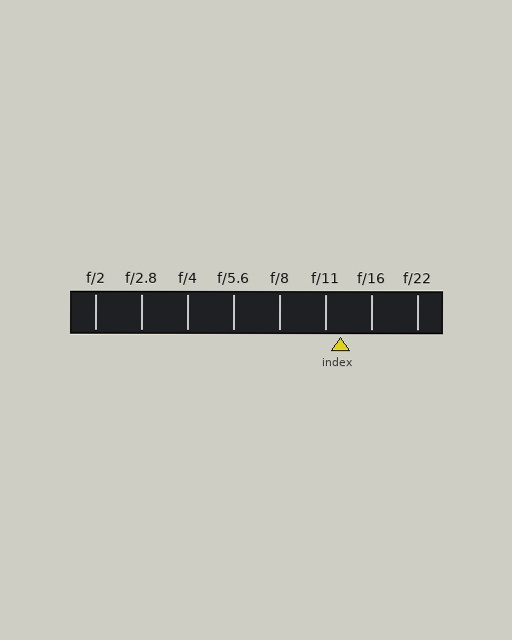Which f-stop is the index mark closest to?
The index mark is closest to f/11.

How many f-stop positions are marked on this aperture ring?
There are 8 f-stop positions marked.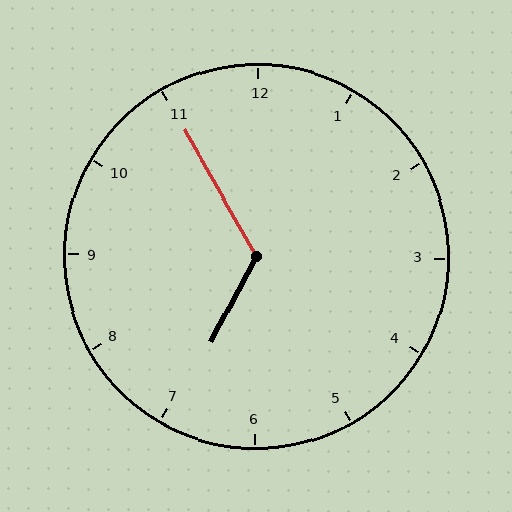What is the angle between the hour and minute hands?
Approximately 122 degrees.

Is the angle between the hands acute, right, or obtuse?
It is obtuse.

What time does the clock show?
6:55.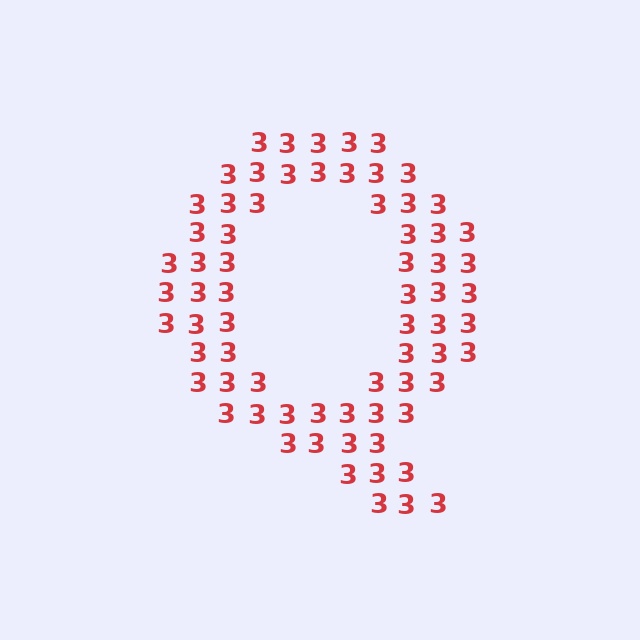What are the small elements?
The small elements are digit 3's.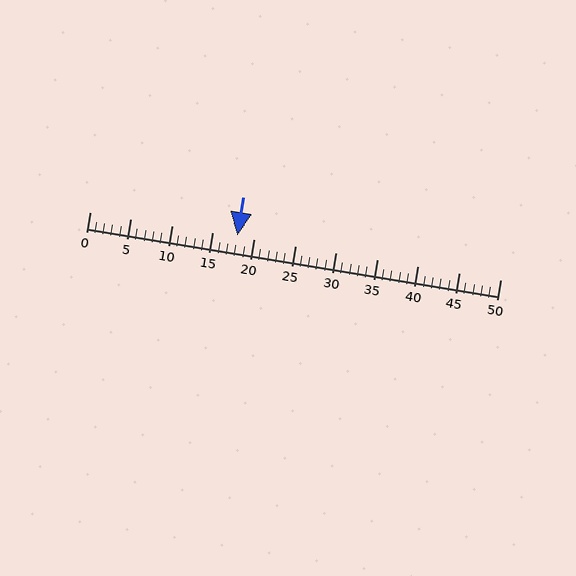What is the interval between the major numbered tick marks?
The major tick marks are spaced 5 units apart.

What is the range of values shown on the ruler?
The ruler shows values from 0 to 50.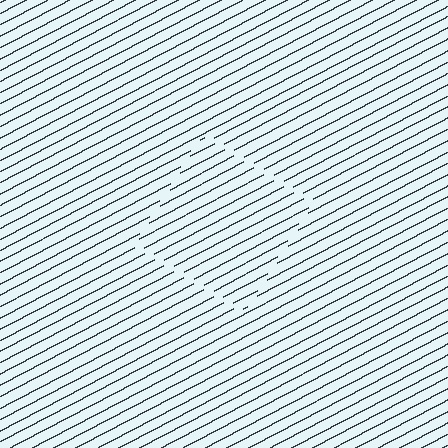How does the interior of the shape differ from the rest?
The interior of the shape contains the same grating, shifted by half a period — the contour is defined by the phase discontinuity where line-ends from the inner and outer gratings abut.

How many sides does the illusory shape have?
4 sides — the line-ends trace a square.